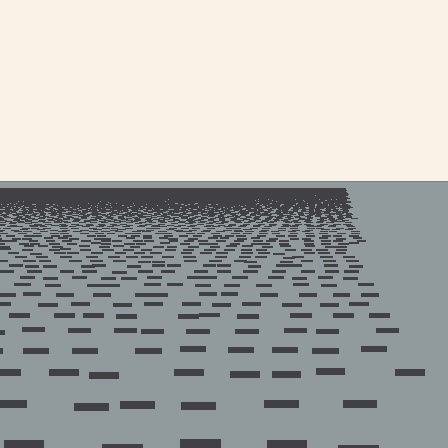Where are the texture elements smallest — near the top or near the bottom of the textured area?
Near the top.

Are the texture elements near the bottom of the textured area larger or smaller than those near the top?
Larger. Near the bottom, elements are closer to the viewer and appear at a bigger on-screen size.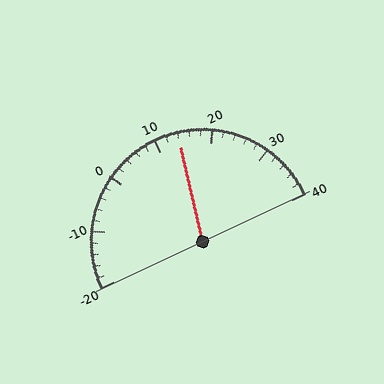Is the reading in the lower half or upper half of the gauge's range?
The reading is in the upper half of the range (-20 to 40).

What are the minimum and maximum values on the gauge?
The gauge ranges from -20 to 40.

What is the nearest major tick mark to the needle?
The nearest major tick mark is 10.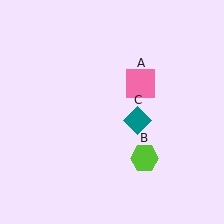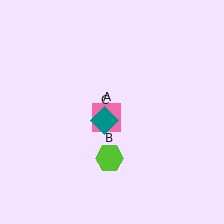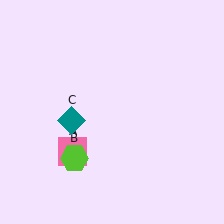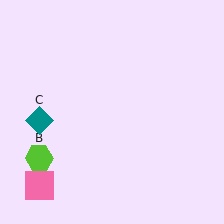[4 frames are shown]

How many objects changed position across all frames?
3 objects changed position: pink square (object A), lime hexagon (object B), teal diamond (object C).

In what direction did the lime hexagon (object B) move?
The lime hexagon (object B) moved left.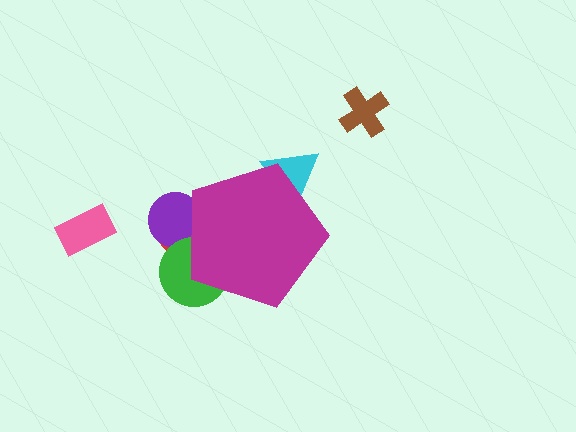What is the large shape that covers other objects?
A magenta pentagon.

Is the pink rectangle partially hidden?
No, the pink rectangle is fully visible.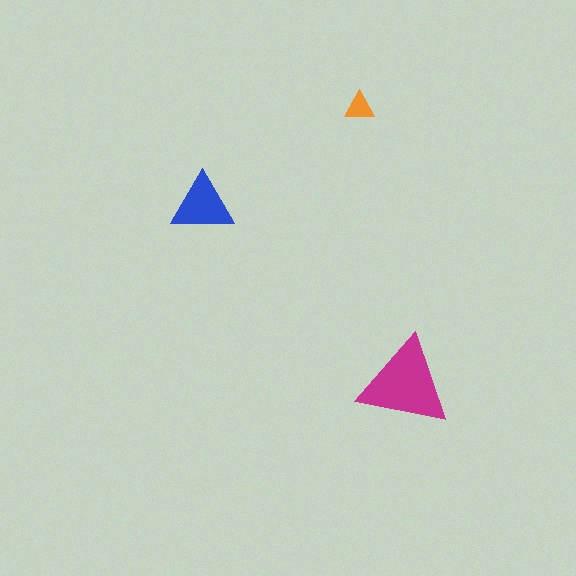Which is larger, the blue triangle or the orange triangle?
The blue one.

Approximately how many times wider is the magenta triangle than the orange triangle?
About 3 times wider.